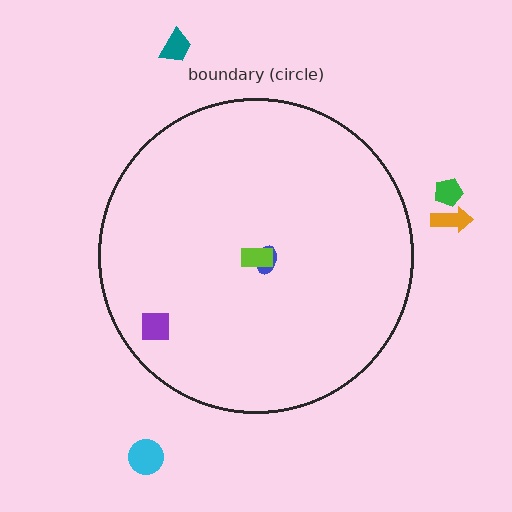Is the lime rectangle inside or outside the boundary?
Inside.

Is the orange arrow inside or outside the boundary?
Outside.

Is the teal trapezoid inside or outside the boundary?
Outside.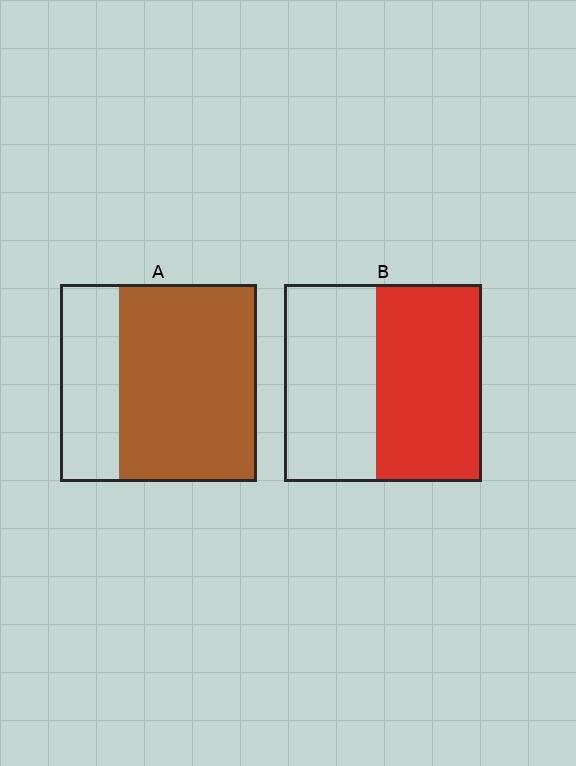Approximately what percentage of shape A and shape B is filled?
A is approximately 70% and B is approximately 55%.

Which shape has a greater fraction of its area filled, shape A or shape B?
Shape A.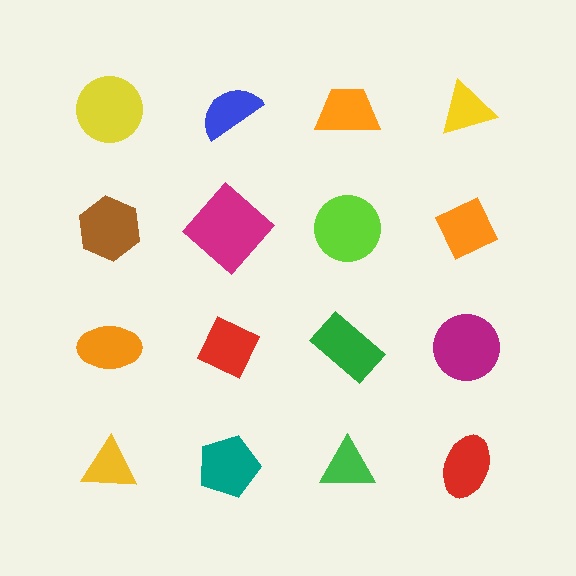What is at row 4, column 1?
A yellow triangle.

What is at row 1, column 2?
A blue semicircle.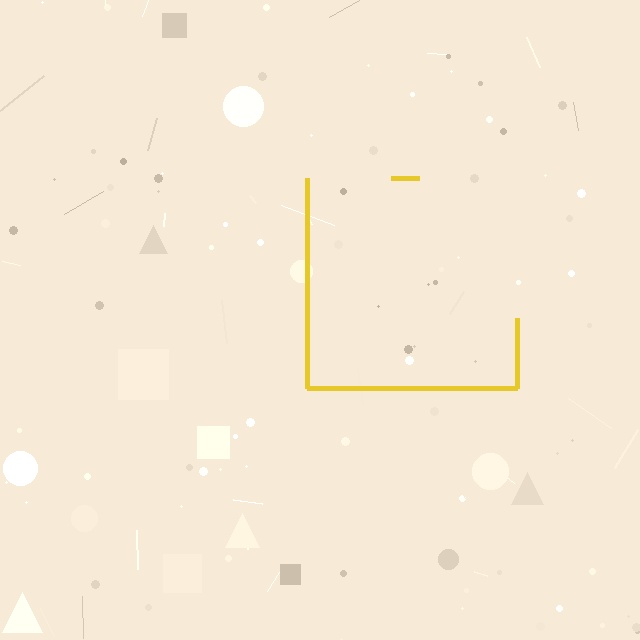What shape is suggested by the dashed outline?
The dashed outline suggests a square.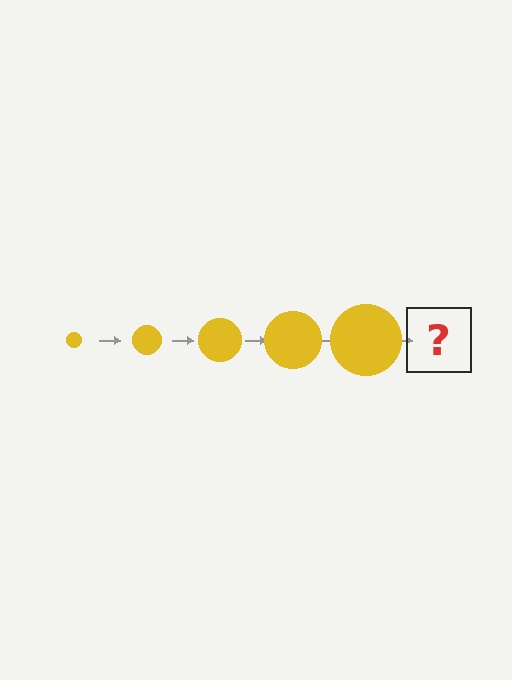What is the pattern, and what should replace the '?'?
The pattern is that the circle gets progressively larger each step. The '?' should be a yellow circle, larger than the previous one.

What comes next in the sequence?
The next element should be a yellow circle, larger than the previous one.